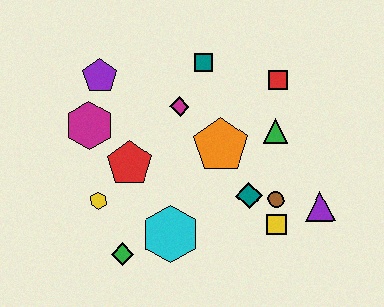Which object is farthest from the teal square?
The green diamond is farthest from the teal square.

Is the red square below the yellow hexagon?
No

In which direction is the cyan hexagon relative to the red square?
The cyan hexagon is below the red square.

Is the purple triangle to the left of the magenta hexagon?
No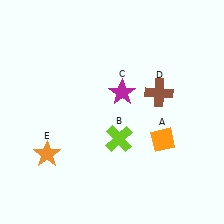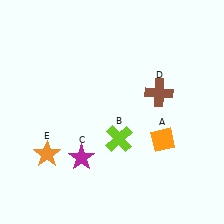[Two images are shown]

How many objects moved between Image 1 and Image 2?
1 object moved between the two images.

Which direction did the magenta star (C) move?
The magenta star (C) moved down.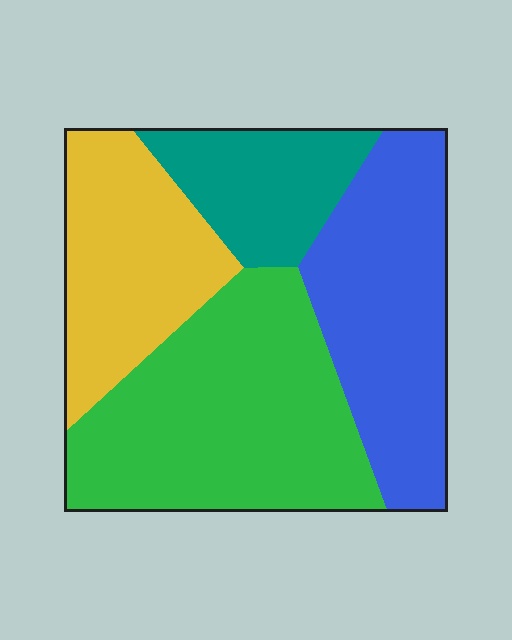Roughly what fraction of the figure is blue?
Blue takes up about one quarter (1/4) of the figure.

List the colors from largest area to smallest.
From largest to smallest: green, blue, yellow, teal.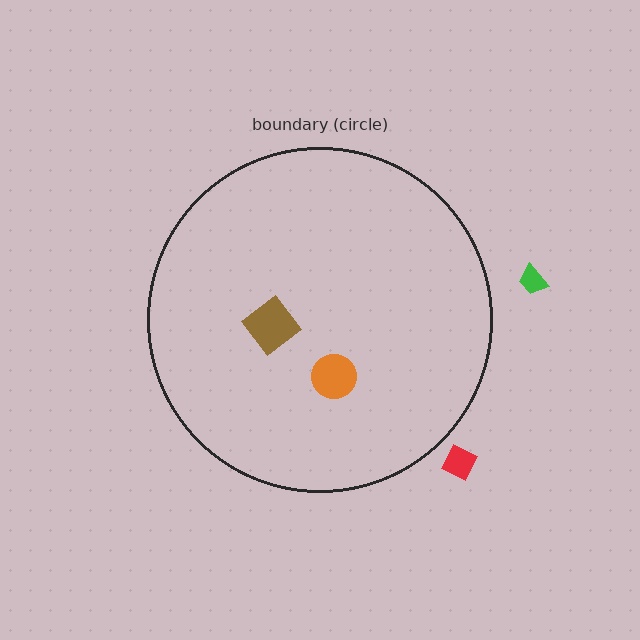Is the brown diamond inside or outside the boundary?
Inside.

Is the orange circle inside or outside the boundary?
Inside.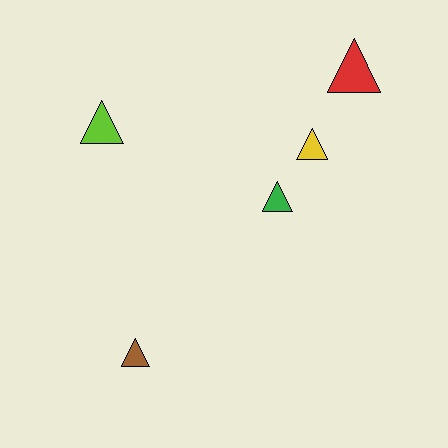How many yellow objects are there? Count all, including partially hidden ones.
There is 1 yellow object.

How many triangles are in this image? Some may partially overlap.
There are 5 triangles.